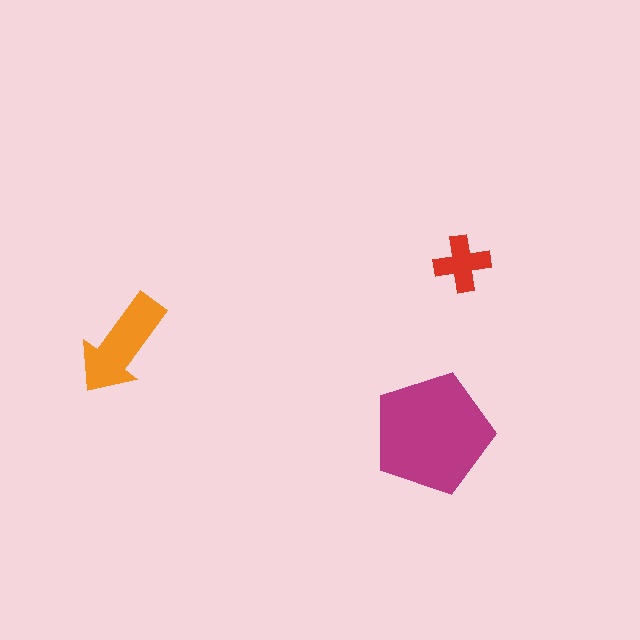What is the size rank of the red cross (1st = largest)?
3rd.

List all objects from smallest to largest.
The red cross, the orange arrow, the magenta pentagon.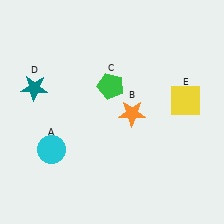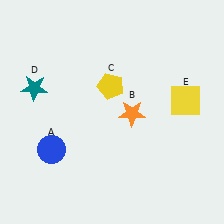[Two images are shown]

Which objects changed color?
A changed from cyan to blue. C changed from green to yellow.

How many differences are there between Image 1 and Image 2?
There are 2 differences between the two images.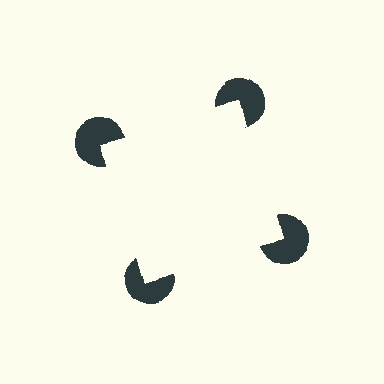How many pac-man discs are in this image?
There are 4 — one at each vertex of the illusory square.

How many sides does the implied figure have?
4 sides.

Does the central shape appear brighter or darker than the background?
It typically appears slightly brighter than the background, even though no actual brightness change is drawn.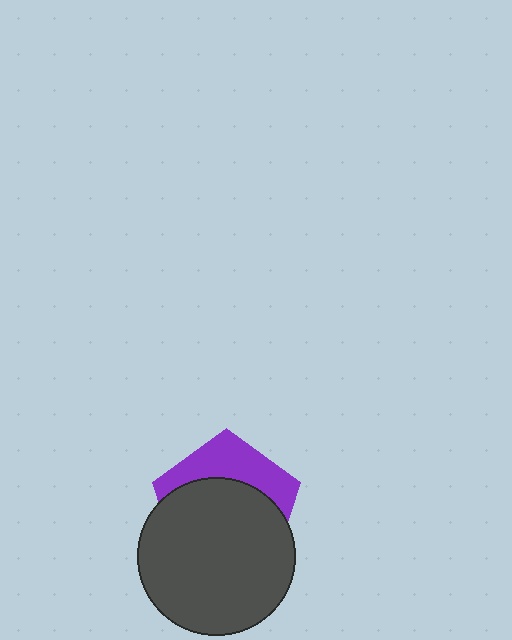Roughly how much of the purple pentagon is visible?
A small part of it is visible (roughly 35%).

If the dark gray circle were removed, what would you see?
You would see the complete purple pentagon.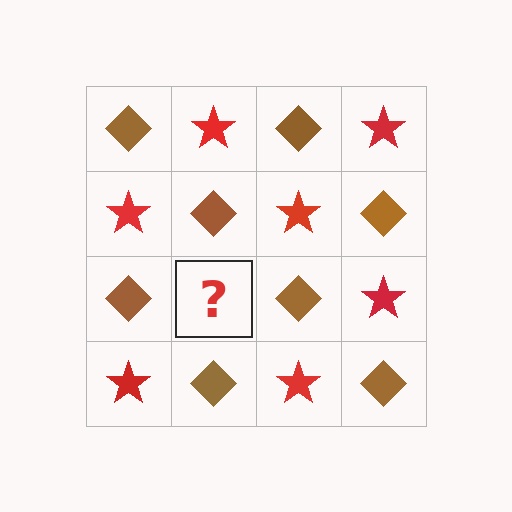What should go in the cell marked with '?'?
The missing cell should contain a red star.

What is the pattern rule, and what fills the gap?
The rule is that it alternates brown diamond and red star in a checkerboard pattern. The gap should be filled with a red star.